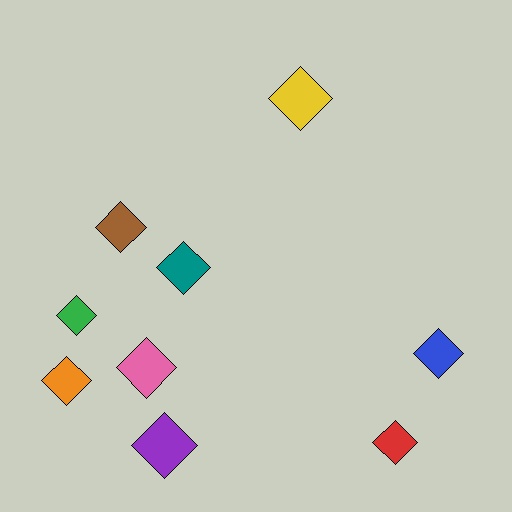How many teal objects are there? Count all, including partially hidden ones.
There is 1 teal object.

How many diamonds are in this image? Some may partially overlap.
There are 9 diamonds.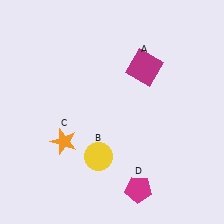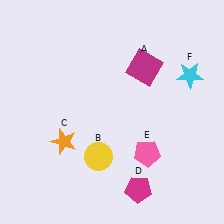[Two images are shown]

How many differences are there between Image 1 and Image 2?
There are 2 differences between the two images.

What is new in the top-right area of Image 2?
A cyan star (F) was added in the top-right area of Image 2.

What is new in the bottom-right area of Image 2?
A pink pentagon (E) was added in the bottom-right area of Image 2.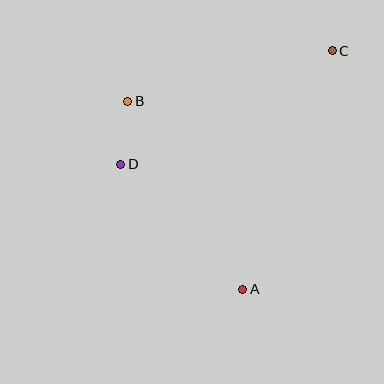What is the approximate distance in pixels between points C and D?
The distance between C and D is approximately 240 pixels.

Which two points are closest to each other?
Points B and D are closest to each other.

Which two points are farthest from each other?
Points A and C are farthest from each other.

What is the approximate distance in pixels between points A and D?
The distance between A and D is approximately 175 pixels.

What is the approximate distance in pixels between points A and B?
The distance between A and B is approximately 221 pixels.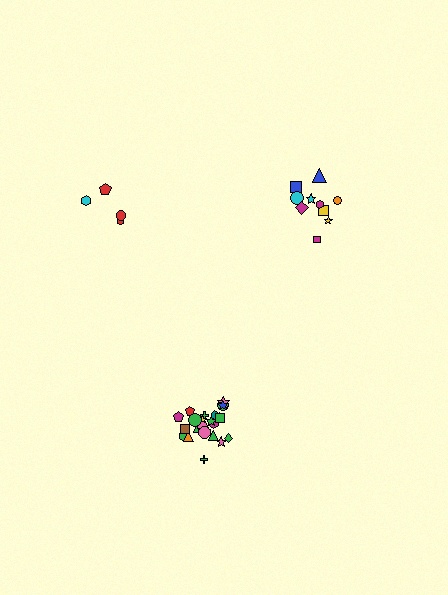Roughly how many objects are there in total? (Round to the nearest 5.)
Roughly 40 objects in total.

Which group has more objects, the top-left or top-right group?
The top-right group.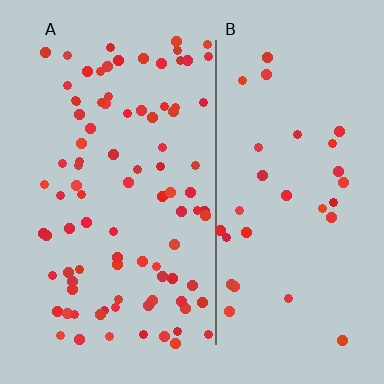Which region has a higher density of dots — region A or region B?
A (the left).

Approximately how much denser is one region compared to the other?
Approximately 2.9× — region A over region B.